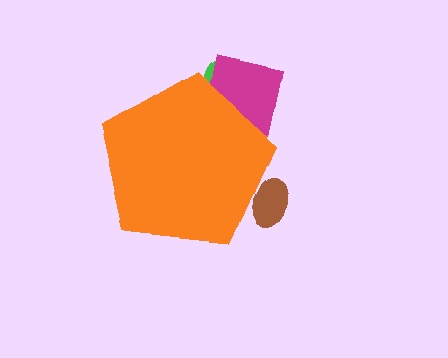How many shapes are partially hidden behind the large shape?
3 shapes are partially hidden.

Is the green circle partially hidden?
Yes, the green circle is partially hidden behind the orange pentagon.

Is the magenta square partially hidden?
Yes, the magenta square is partially hidden behind the orange pentagon.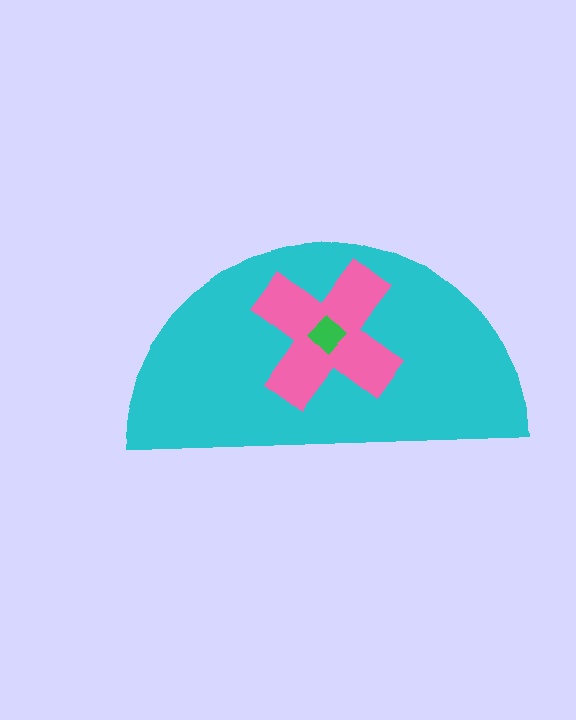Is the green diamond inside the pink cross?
Yes.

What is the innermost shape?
The green diamond.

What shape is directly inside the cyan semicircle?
The pink cross.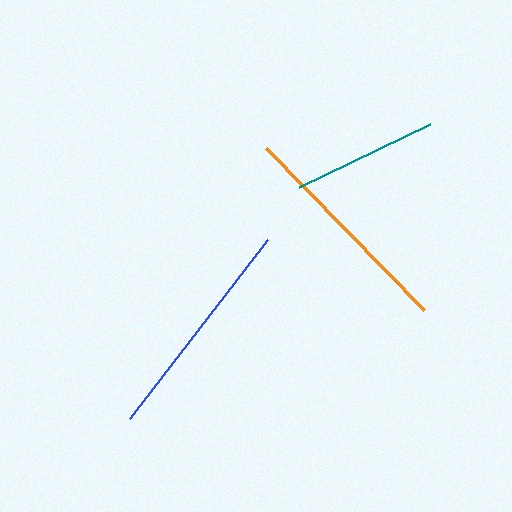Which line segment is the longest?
The orange line is the longest at approximately 227 pixels.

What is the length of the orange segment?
The orange segment is approximately 227 pixels long.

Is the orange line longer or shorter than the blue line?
The orange line is longer than the blue line.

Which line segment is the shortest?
The teal line is the shortest at approximately 146 pixels.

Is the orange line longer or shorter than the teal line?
The orange line is longer than the teal line.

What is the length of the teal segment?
The teal segment is approximately 146 pixels long.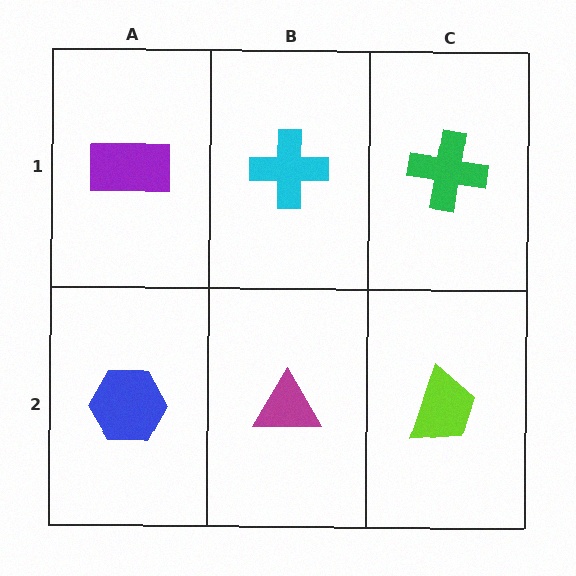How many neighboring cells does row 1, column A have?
2.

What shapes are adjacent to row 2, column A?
A purple rectangle (row 1, column A), a magenta triangle (row 2, column B).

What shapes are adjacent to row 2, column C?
A green cross (row 1, column C), a magenta triangle (row 2, column B).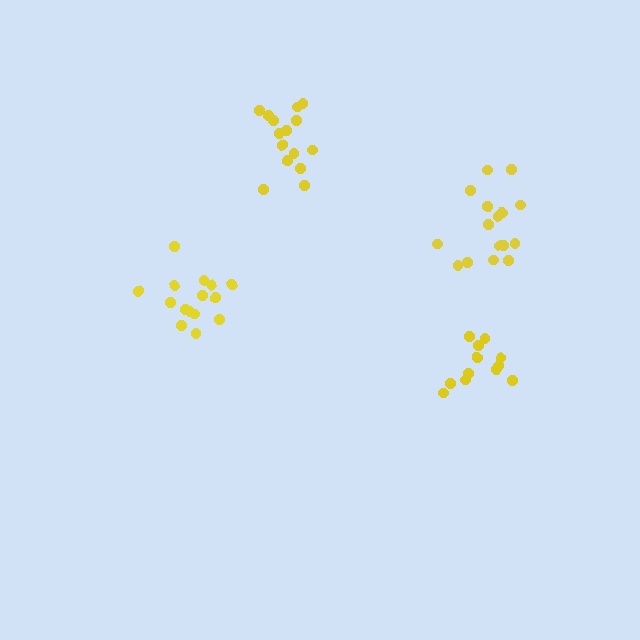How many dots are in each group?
Group 1: 16 dots, Group 2: 15 dots, Group 3: 15 dots, Group 4: 12 dots (58 total).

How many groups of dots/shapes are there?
There are 4 groups.